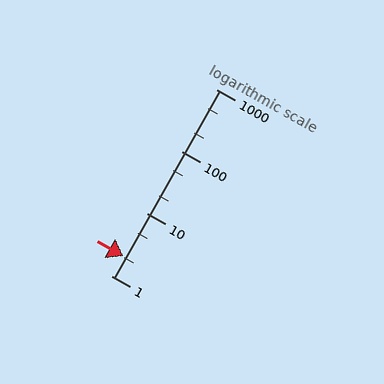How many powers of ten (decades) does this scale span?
The scale spans 3 decades, from 1 to 1000.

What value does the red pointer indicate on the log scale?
The pointer indicates approximately 2.1.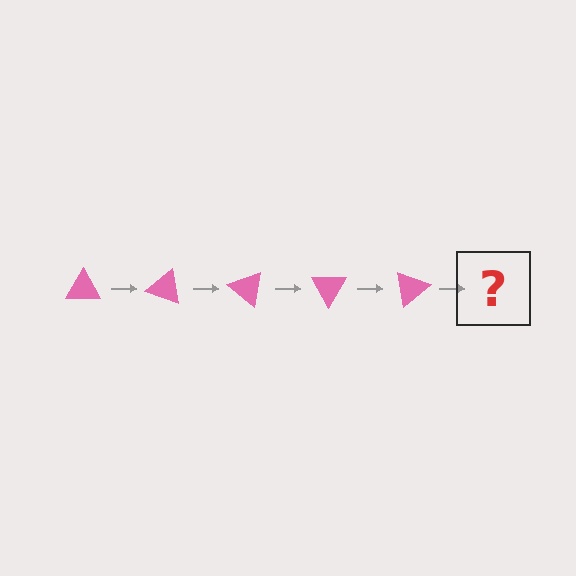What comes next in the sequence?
The next element should be a pink triangle rotated 100 degrees.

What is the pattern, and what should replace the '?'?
The pattern is that the triangle rotates 20 degrees each step. The '?' should be a pink triangle rotated 100 degrees.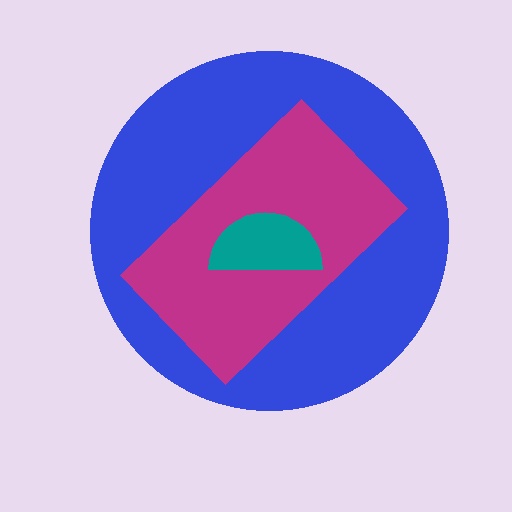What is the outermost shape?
The blue circle.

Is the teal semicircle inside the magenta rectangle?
Yes.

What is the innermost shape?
The teal semicircle.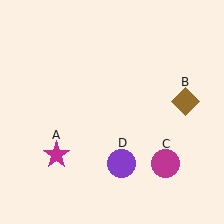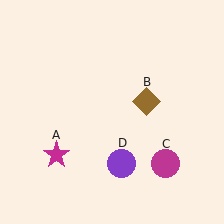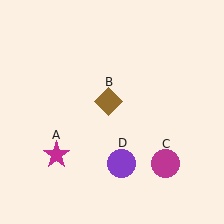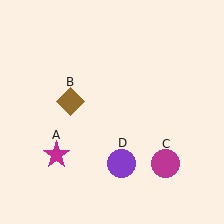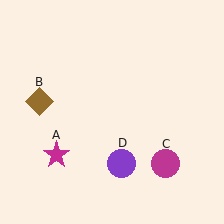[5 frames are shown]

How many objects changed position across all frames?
1 object changed position: brown diamond (object B).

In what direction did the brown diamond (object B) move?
The brown diamond (object B) moved left.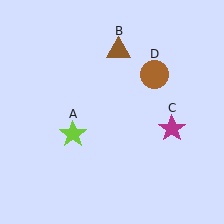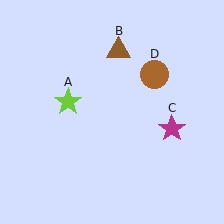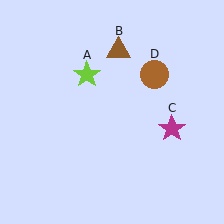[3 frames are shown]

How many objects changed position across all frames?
1 object changed position: lime star (object A).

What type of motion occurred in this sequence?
The lime star (object A) rotated clockwise around the center of the scene.